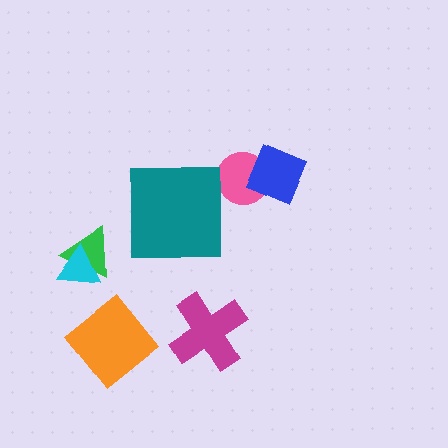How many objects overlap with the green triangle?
1 object overlaps with the green triangle.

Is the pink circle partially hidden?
Yes, it is partially covered by another shape.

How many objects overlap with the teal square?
0 objects overlap with the teal square.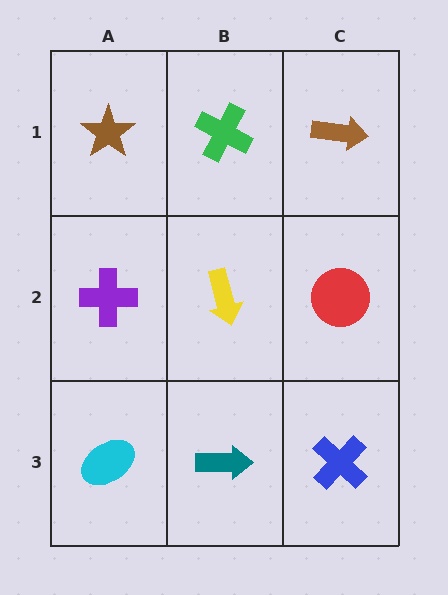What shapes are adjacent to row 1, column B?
A yellow arrow (row 2, column B), a brown star (row 1, column A), a brown arrow (row 1, column C).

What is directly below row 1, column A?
A purple cross.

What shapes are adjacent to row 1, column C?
A red circle (row 2, column C), a green cross (row 1, column B).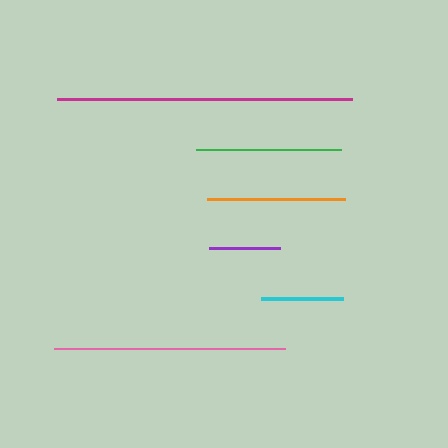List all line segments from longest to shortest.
From longest to shortest: magenta, pink, green, orange, cyan, purple.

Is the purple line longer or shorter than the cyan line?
The cyan line is longer than the purple line.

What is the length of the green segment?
The green segment is approximately 146 pixels long.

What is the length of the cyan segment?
The cyan segment is approximately 83 pixels long.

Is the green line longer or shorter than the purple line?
The green line is longer than the purple line.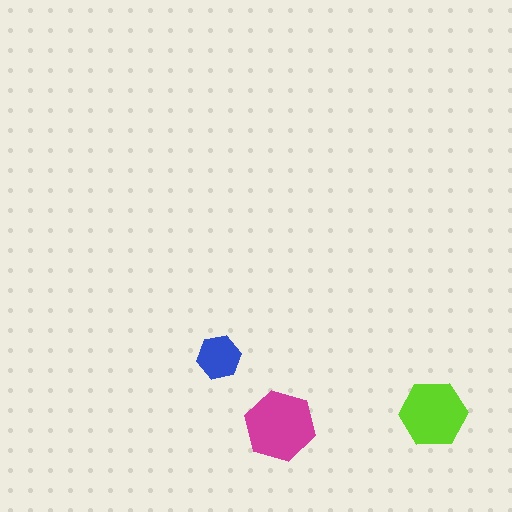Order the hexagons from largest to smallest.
the magenta one, the lime one, the blue one.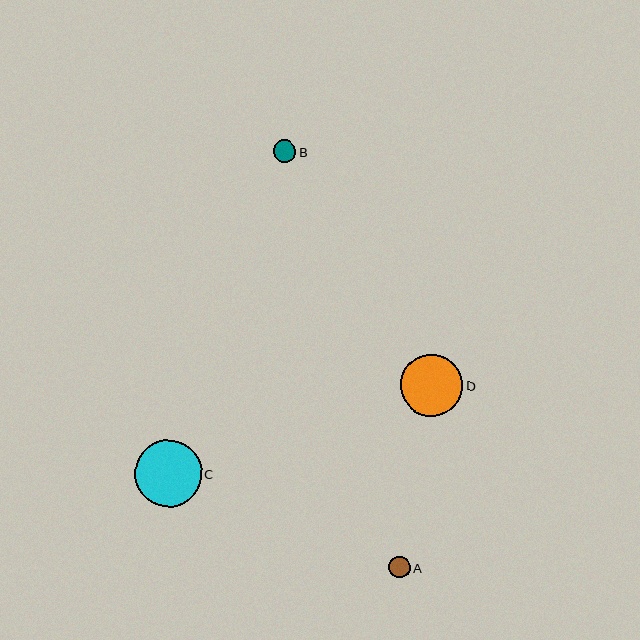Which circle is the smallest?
Circle A is the smallest with a size of approximately 22 pixels.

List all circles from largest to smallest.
From largest to smallest: C, D, B, A.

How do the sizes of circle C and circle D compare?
Circle C and circle D are approximately the same size.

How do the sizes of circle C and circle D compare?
Circle C and circle D are approximately the same size.